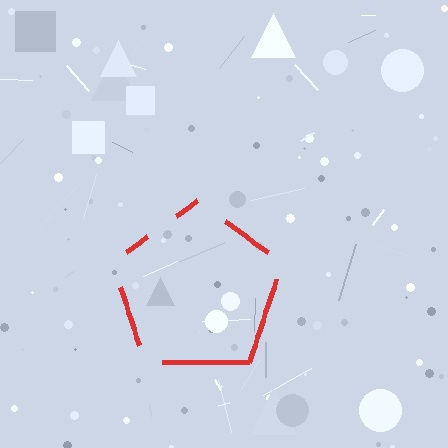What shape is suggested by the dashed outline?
The dashed outline suggests a pentagon.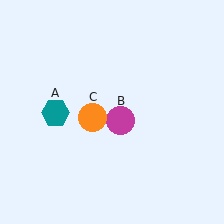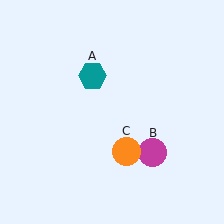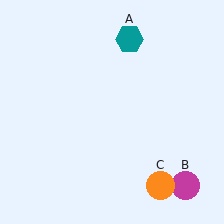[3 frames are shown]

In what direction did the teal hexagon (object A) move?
The teal hexagon (object A) moved up and to the right.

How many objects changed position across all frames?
3 objects changed position: teal hexagon (object A), magenta circle (object B), orange circle (object C).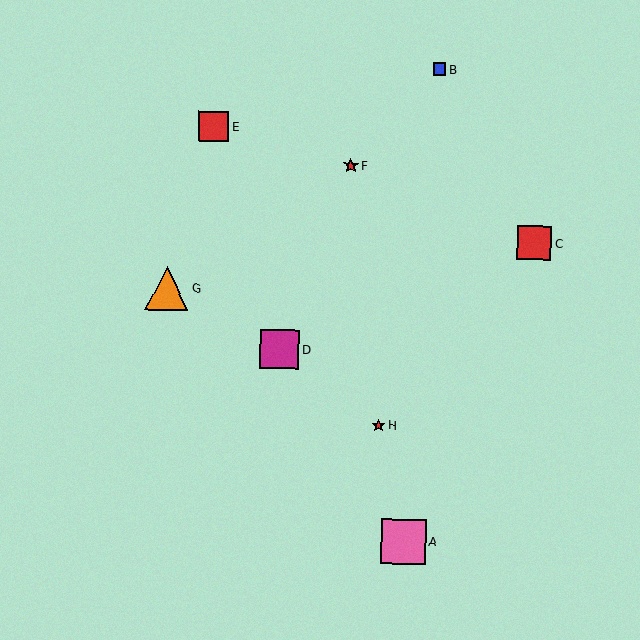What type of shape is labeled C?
Shape C is a red square.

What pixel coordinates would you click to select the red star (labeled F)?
Click at (351, 165) to select the red star F.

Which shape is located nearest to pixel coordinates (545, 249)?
The red square (labeled C) at (535, 243) is nearest to that location.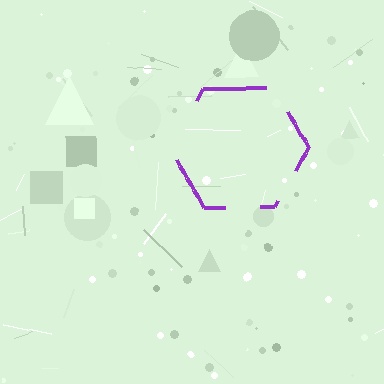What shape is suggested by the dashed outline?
The dashed outline suggests a hexagon.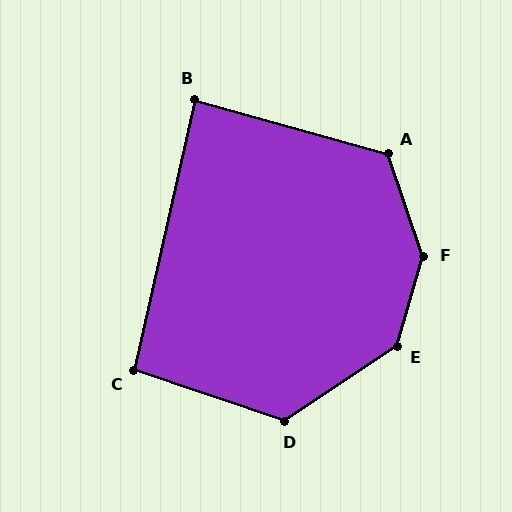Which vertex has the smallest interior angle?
B, at approximately 87 degrees.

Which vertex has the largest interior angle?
F, at approximately 145 degrees.